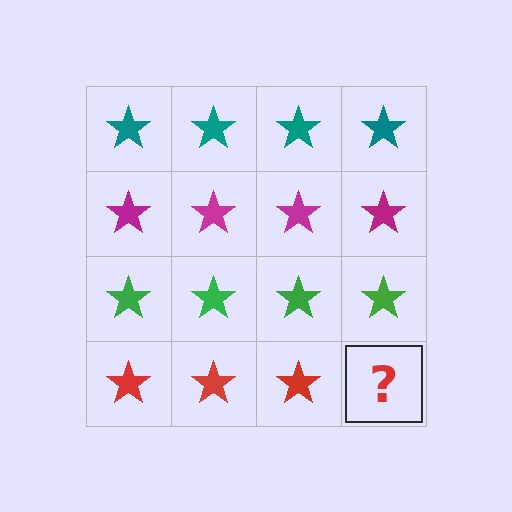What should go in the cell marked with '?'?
The missing cell should contain a red star.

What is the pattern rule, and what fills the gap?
The rule is that each row has a consistent color. The gap should be filled with a red star.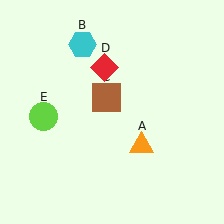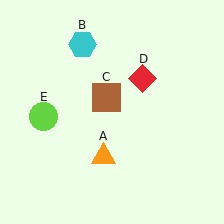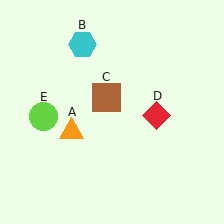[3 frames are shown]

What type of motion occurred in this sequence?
The orange triangle (object A), red diamond (object D) rotated clockwise around the center of the scene.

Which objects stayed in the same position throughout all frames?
Cyan hexagon (object B) and brown square (object C) and lime circle (object E) remained stationary.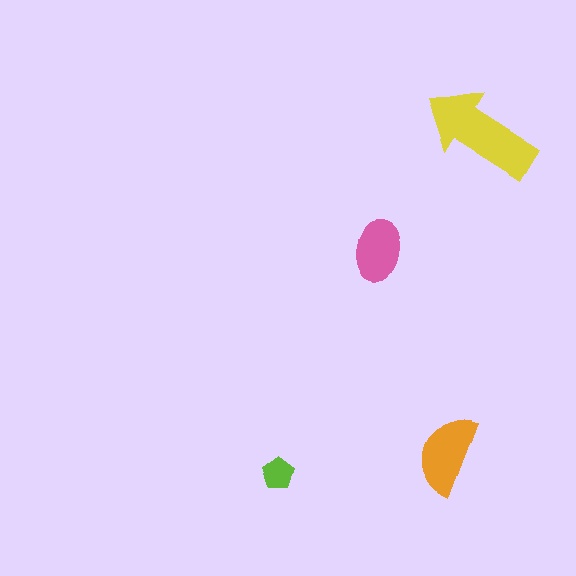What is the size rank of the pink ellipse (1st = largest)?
3rd.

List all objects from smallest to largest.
The lime pentagon, the pink ellipse, the orange semicircle, the yellow arrow.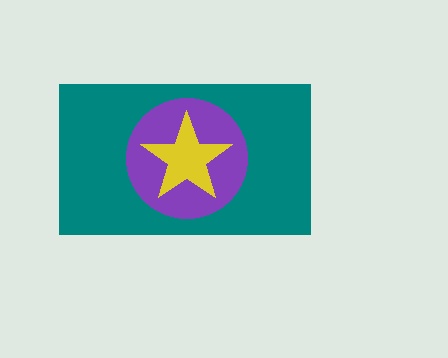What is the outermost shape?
The teal rectangle.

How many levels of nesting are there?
3.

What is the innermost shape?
The yellow star.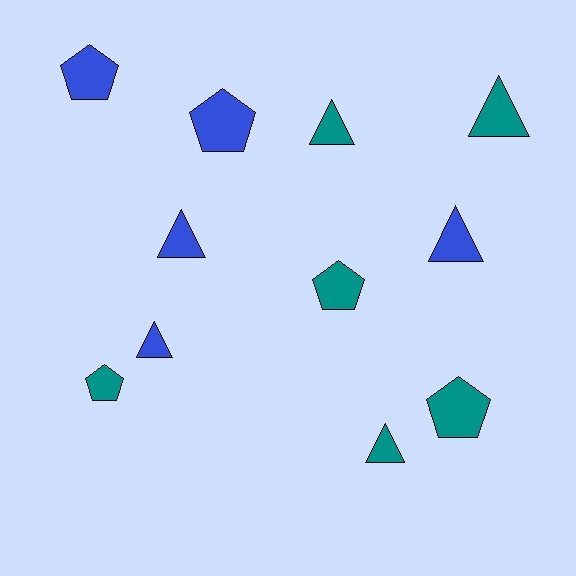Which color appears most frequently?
Teal, with 6 objects.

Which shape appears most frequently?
Triangle, with 6 objects.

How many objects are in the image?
There are 11 objects.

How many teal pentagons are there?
There are 3 teal pentagons.